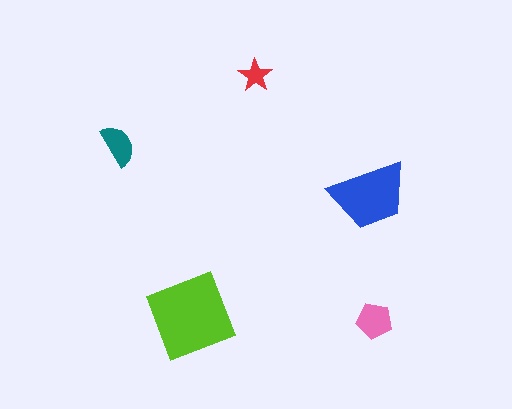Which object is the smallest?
The red star.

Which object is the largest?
The lime square.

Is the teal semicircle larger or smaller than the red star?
Larger.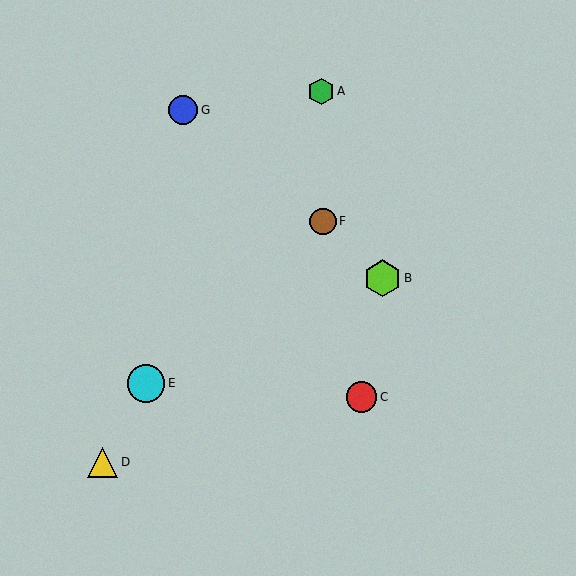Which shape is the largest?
The cyan circle (labeled E) is the largest.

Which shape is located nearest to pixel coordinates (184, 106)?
The blue circle (labeled G) at (183, 110) is nearest to that location.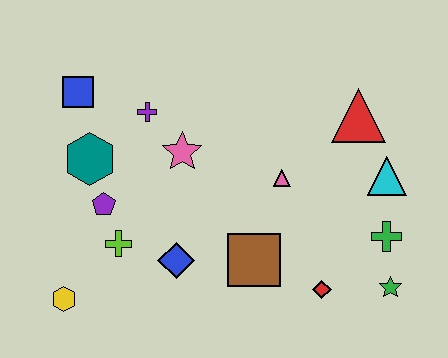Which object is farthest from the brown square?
The blue square is farthest from the brown square.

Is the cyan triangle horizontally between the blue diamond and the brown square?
No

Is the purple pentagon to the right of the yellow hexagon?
Yes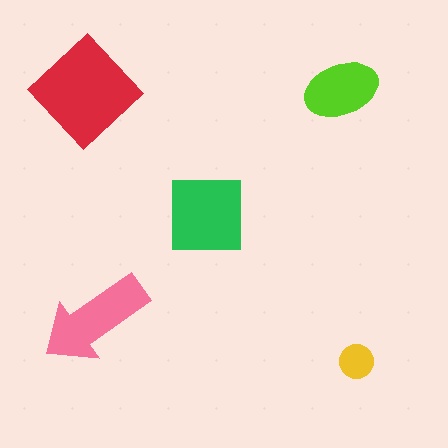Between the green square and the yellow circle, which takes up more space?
The green square.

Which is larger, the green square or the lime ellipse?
The green square.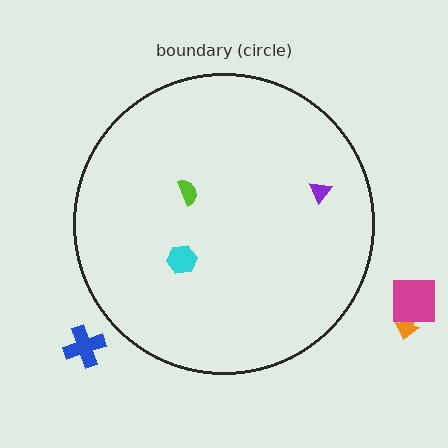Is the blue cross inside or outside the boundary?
Outside.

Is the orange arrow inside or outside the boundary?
Outside.